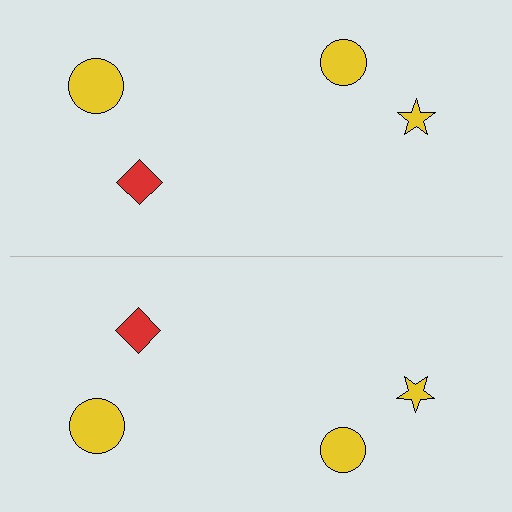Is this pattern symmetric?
Yes, this pattern has bilateral (reflection) symmetry.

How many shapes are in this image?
There are 8 shapes in this image.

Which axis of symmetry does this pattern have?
The pattern has a horizontal axis of symmetry running through the center of the image.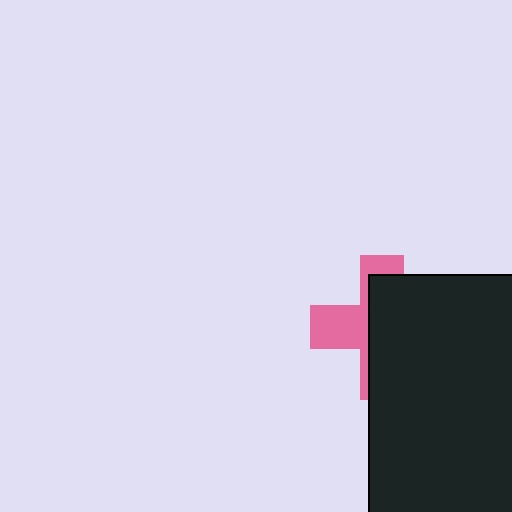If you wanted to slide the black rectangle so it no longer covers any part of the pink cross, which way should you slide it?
Slide it right — that is the most direct way to separate the two shapes.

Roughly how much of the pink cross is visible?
A small part of it is visible (roughly 37%).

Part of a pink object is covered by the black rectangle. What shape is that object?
It is a cross.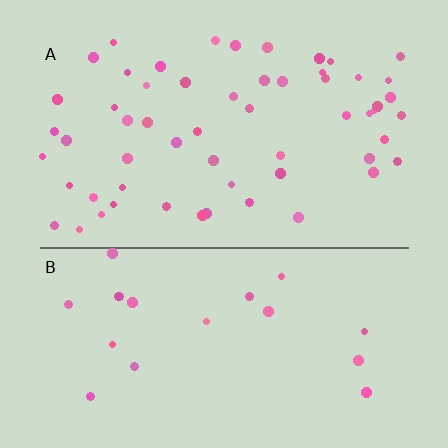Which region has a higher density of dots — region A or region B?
A (the top).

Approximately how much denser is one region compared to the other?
Approximately 2.9× — region A over region B.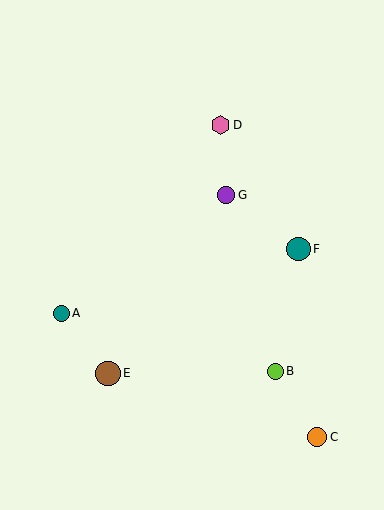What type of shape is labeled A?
Shape A is a teal circle.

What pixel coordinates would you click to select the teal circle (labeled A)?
Click at (61, 313) to select the teal circle A.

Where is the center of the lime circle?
The center of the lime circle is at (275, 371).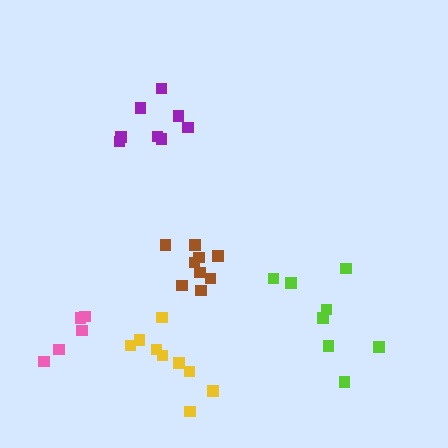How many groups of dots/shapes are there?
There are 5 groups.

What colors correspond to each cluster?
The clusters are colored: purple, brown, lime, yellow, pink.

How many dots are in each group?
Group 1: 8 dots, Group 2: 9 dots, Group 3: 8 dots, Group 4: 9 dots, Group 5: 5 dots (39 total).